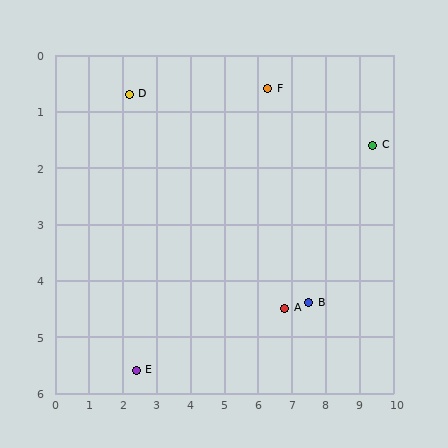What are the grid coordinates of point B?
Point B is at approximately (7.5, 4.4).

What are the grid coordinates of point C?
Point C is at approximately (9.4, 1.6).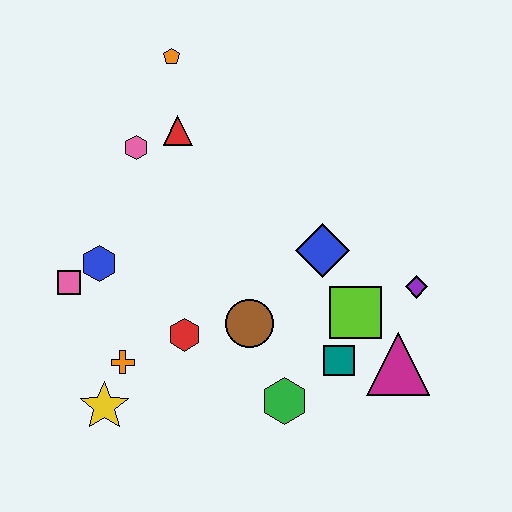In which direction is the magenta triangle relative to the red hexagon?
The magenta triangle is to the right of the red hexagon.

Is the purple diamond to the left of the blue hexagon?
No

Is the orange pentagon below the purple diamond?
No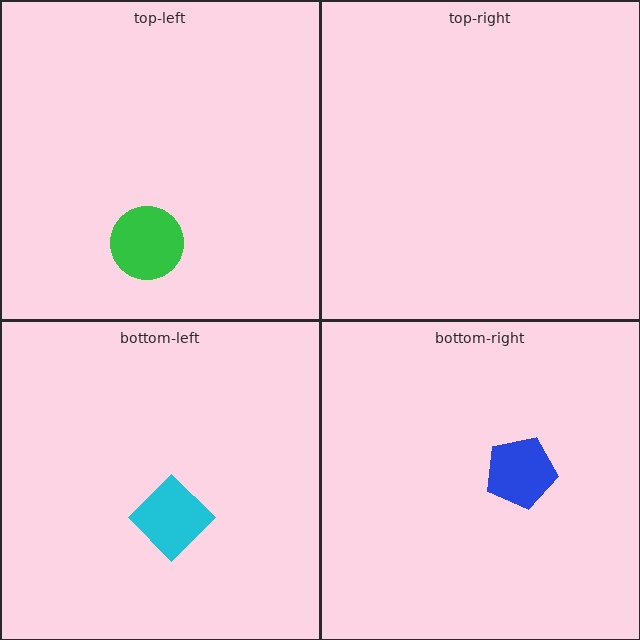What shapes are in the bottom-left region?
The cyan diamond.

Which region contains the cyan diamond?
The bottom-left region.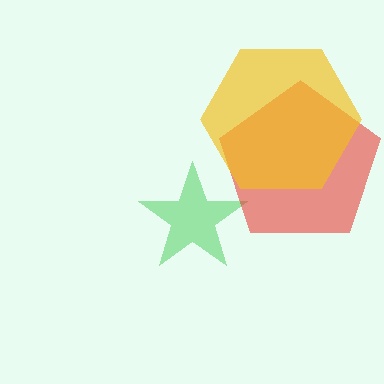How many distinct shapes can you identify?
There are 3 distinct shapes: a green star, a red pentagon, a yellow hexagon.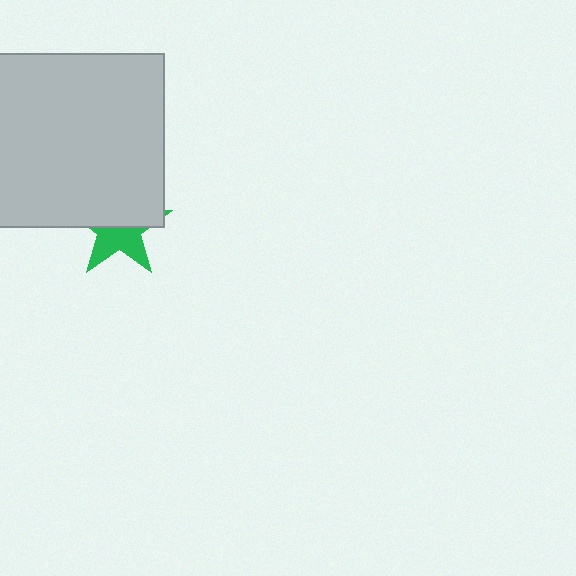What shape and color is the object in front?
The object in front is a light gray square.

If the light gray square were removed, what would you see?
You would see the complete green star.